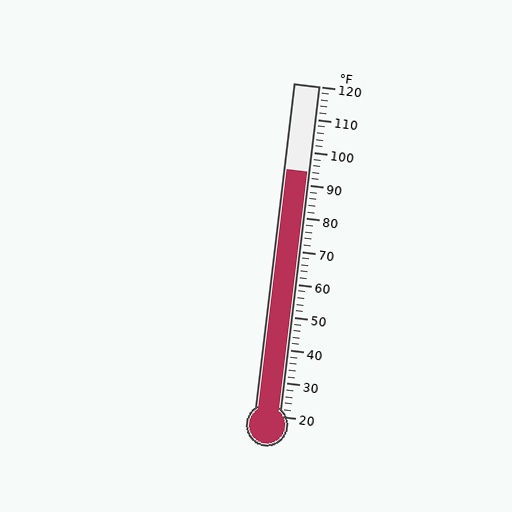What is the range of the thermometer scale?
The thermometer scale ranges from 20°F to 120°F.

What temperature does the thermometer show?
The thermometer shows approximately 94°F.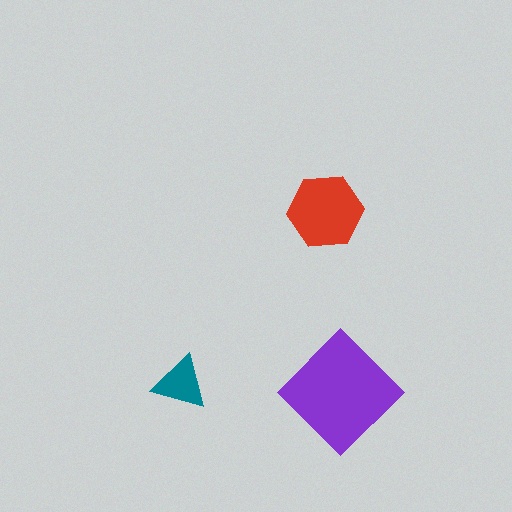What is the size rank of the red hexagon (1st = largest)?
2nd.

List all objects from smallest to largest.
The teal triangle, the red hexagon, the purple diamond.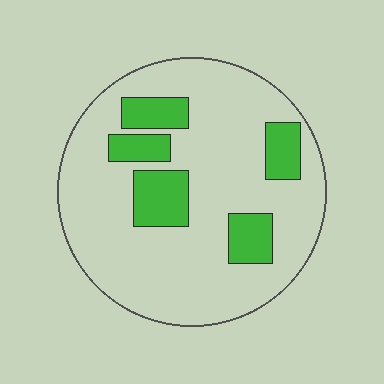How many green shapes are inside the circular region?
5.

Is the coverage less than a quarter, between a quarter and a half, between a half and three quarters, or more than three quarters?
Less than a quarter.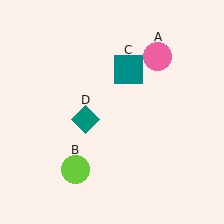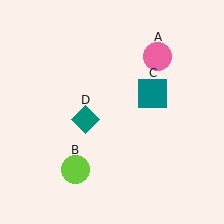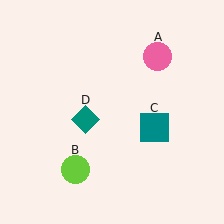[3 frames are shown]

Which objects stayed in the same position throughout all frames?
Pink circle (object A) and lime circle (object B) and teal diamond (object D) remained stationary.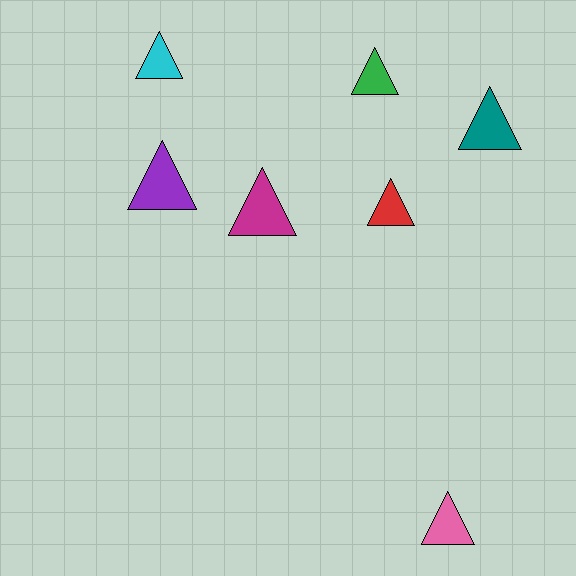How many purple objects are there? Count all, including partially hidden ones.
There is 1 purple object.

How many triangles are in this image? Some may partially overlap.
There are 7 triangles.